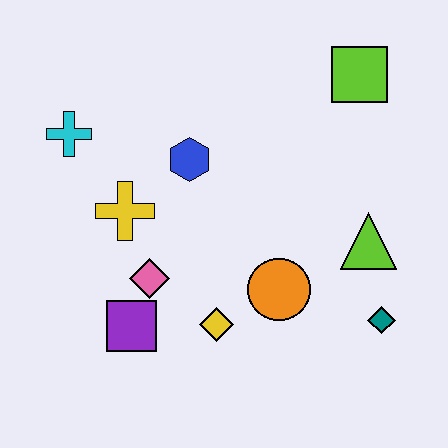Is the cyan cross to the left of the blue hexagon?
Yes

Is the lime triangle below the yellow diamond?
No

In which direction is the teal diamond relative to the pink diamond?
The teal diamond is to the right of the pink diamond.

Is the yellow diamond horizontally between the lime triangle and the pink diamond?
Yes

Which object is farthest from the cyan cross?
The teal diamond is farthest from the cyan cross.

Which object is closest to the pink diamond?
The purple square is closest to the pink diamond.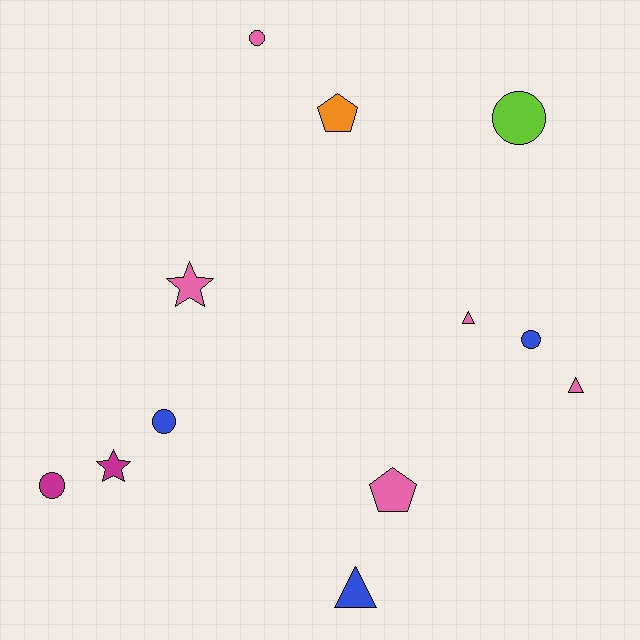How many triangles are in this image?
There are 3 triangles.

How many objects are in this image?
There are 12 objects.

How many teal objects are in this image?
There are no teal objects.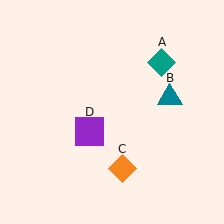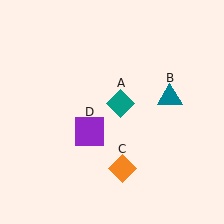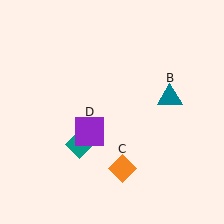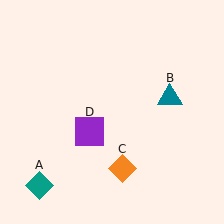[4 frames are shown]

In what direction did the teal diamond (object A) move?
The teal diamond (object A) moved down and to the left.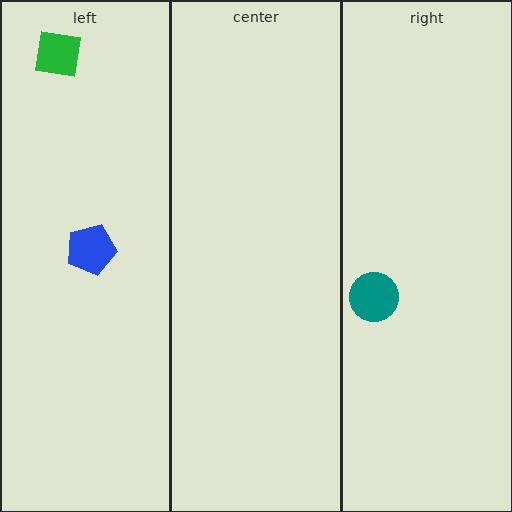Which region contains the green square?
The left region.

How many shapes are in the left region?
2.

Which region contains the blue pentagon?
The left region.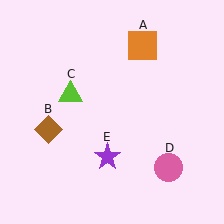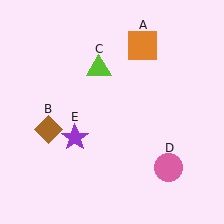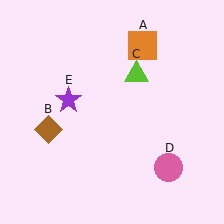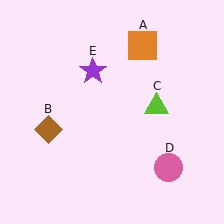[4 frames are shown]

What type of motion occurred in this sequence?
The lime triangle (object C), purple star (object E) rotated clockwise around the center of the scene.